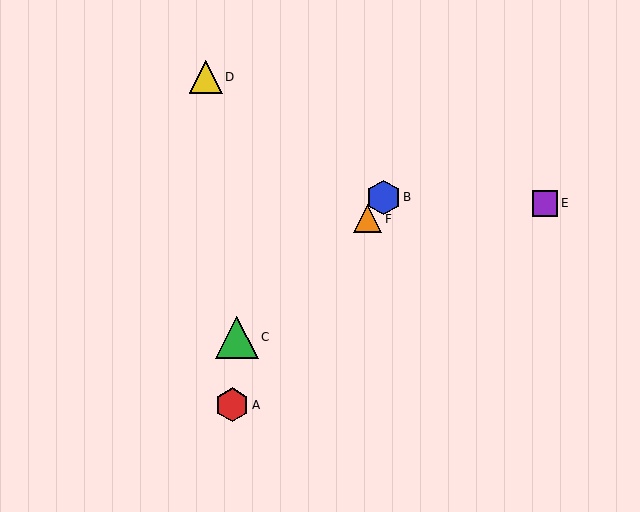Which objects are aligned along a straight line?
Objects A, B, F are aligned along a straight line.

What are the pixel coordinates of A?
Object A is at (232, 405).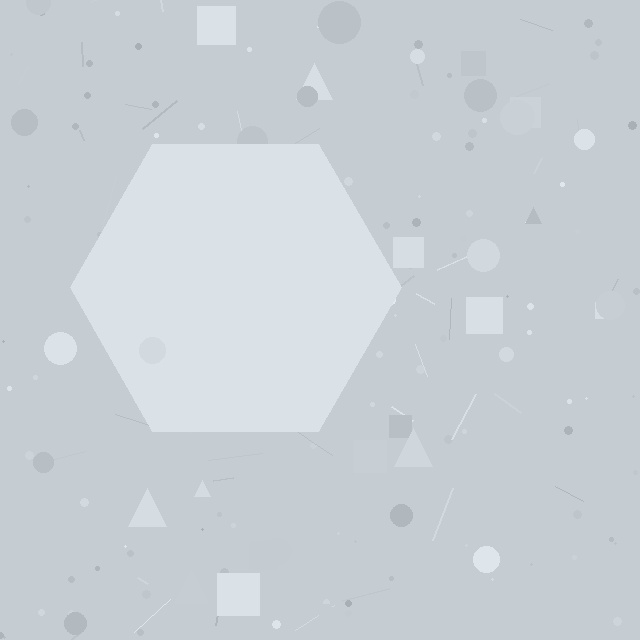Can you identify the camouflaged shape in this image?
The camouflaged shape is a hexagon.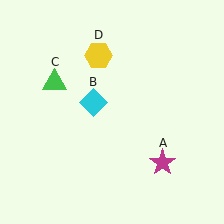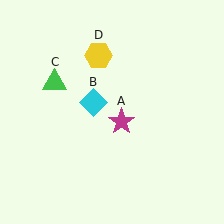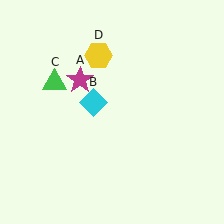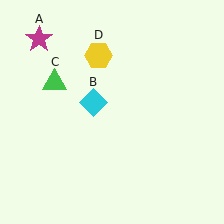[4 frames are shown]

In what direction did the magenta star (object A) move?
The magenta star (object A) moved up and to the left.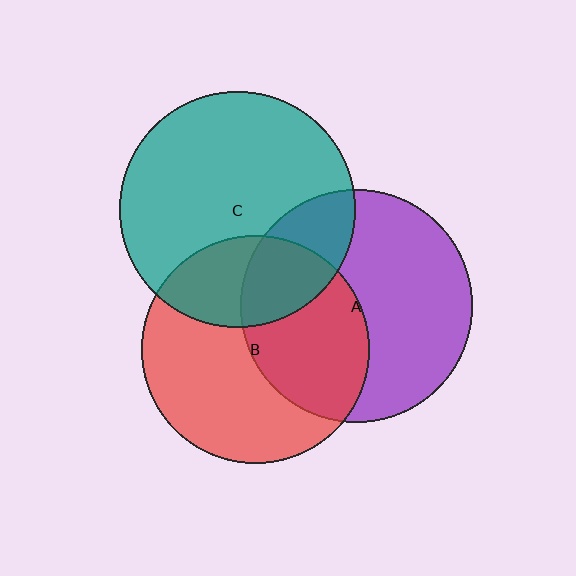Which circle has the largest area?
Circle C (teal).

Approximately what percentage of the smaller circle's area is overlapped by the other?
Approximately 40%.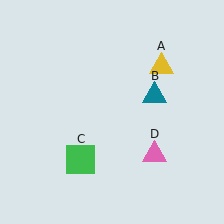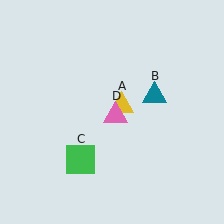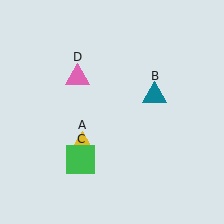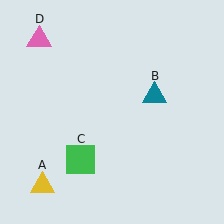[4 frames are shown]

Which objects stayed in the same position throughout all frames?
Teal triangle (object B) and green square (object C) remained stationary.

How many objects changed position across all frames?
2 objects changed position: yellow triangle (object A), pink triangle (object D).